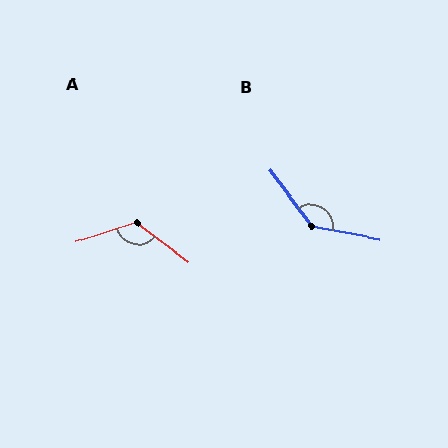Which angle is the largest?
B, at approximately 138 degrees.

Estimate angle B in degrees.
Approximately 138 degrees.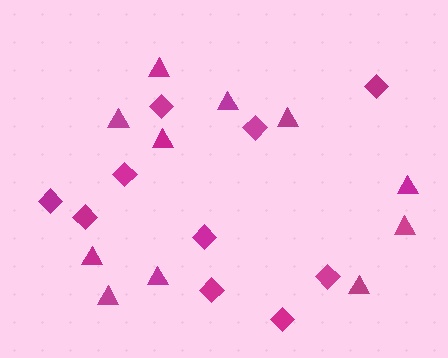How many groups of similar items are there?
There are 2 groups: one group of triangles (11) and one group of diamonds (10).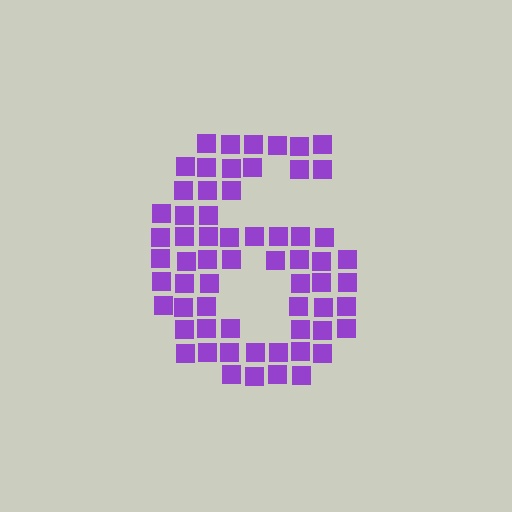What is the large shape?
The large shape is the digit 6.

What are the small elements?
The small elements are squares.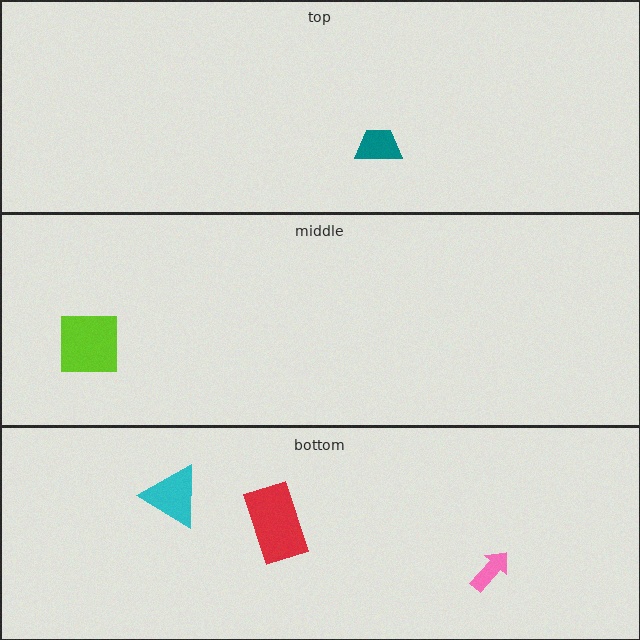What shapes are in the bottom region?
The pink arrow, the red rectangle, the cyan triangle.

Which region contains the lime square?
The middle region.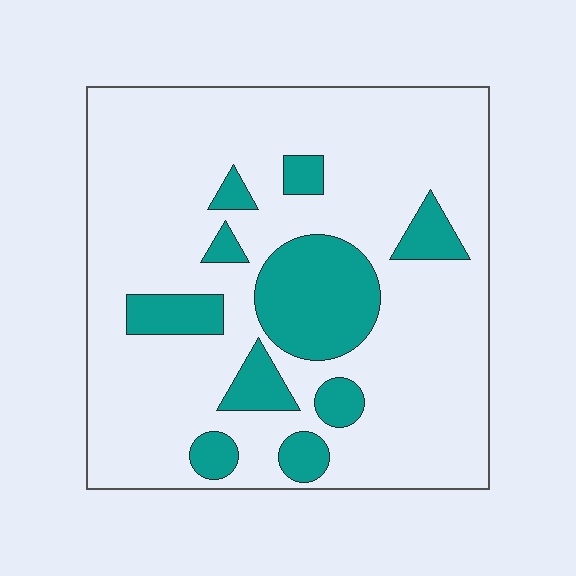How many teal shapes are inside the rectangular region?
10.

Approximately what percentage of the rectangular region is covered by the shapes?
Approximately 20%.